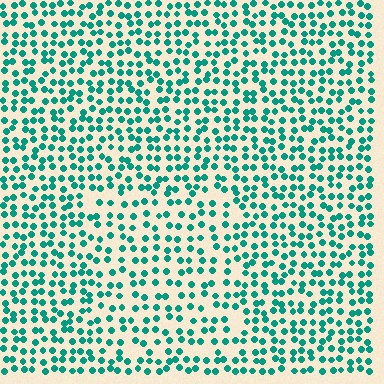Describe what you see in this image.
The image contains small teal elements arranged at two different densities. A rectangle-shaped region is visible where the elements are less densely packed than the surrounding area.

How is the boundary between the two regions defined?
The boundary is defined by a change in element density (approximately 1.5x ratio). All elements are the same color, size, and shape.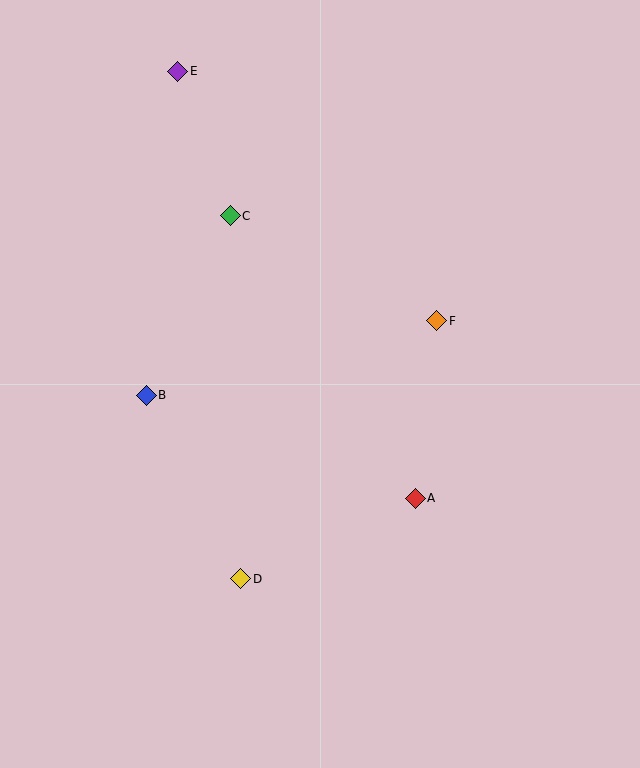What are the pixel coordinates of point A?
Point A is at (415, 498).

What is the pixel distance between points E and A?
The distance between E and A is 489 pixels.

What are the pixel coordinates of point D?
Point D is at (241, 579).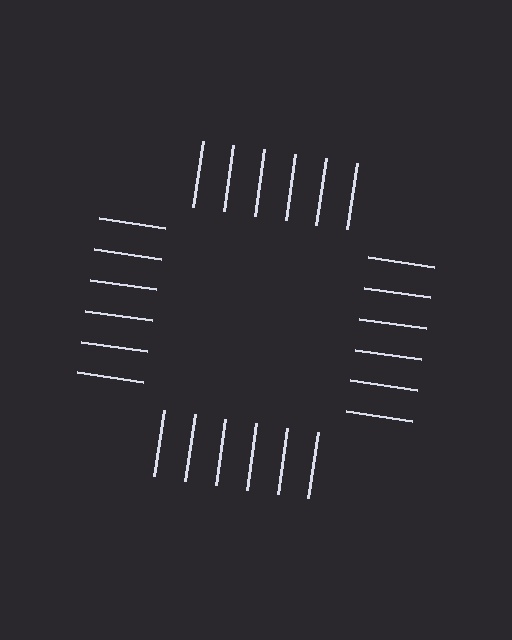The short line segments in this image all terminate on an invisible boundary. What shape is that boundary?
An illusory square — the line segments terminate on its edges but no continuous stroke is drawn.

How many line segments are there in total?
24 — 6 along each of the 4 edges.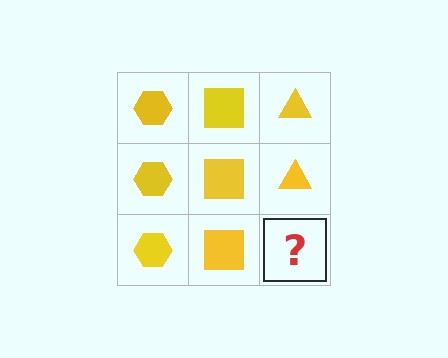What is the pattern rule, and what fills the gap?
The rule is that each column has a consistent shape. The gap should be filled with a yellow triangle.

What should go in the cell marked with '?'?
The missing cell should contain a yellow triangle.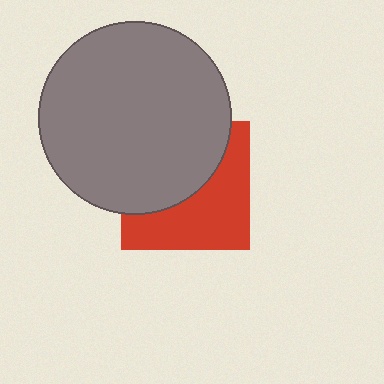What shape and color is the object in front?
The object in front is a gray circle.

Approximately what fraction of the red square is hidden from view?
Roughly 51% of the red square is hidden behind the gray circle.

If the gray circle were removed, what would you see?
You would see the complete red square.